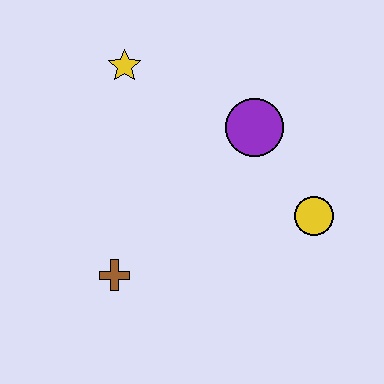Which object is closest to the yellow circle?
The purple circle is closest to the yellow circle.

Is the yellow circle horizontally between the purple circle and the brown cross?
No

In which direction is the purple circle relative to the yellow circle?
The purple circle is above the yellow circle.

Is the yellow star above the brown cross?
Yes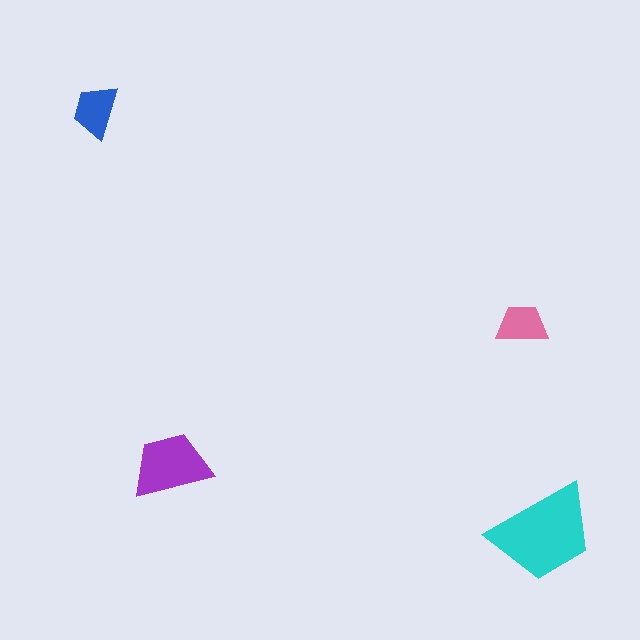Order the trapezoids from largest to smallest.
the cyan one, the purple one, the blue one, the pink one.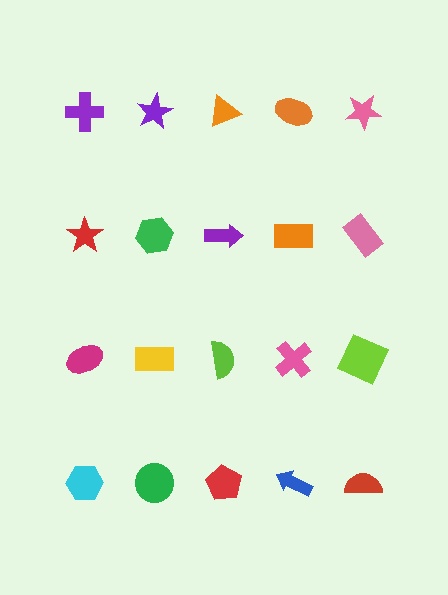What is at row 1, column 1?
A purple cross.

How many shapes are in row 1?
5 shapes.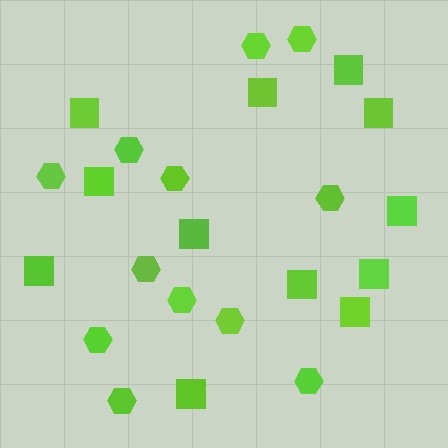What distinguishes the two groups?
There are 2 groups: one group of hexagons (12) and one group of squares (12).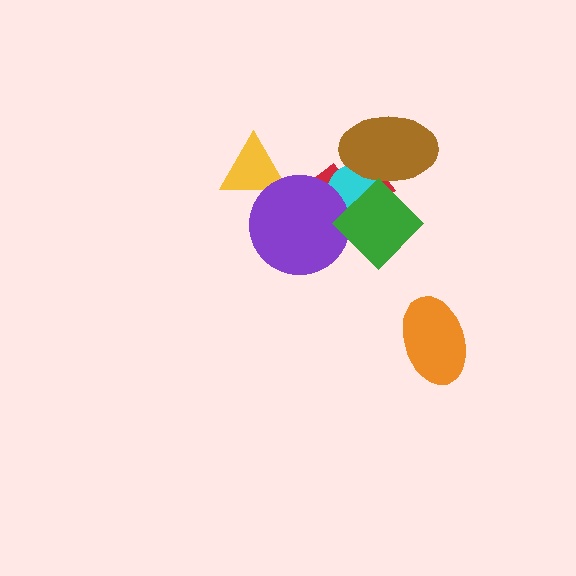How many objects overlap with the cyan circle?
4 objects overlap with the cyan circle.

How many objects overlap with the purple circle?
4 objects overlap with the purple circle.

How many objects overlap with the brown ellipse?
3 objects overlap with the brown ellipse.